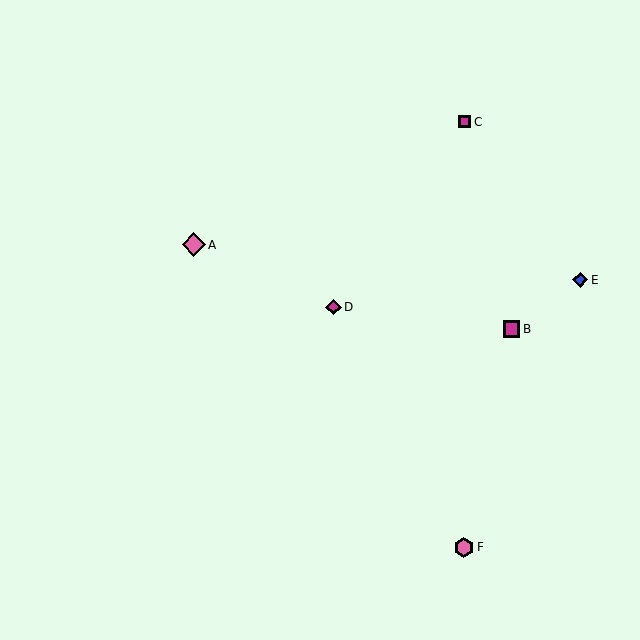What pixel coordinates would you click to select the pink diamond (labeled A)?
Click at (194, 245) to select the pink diamond A.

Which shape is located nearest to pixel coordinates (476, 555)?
The pink hexagon (labeled F) at (464, 547) is nearest to that location.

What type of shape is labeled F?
Shape F is a pink hexagon.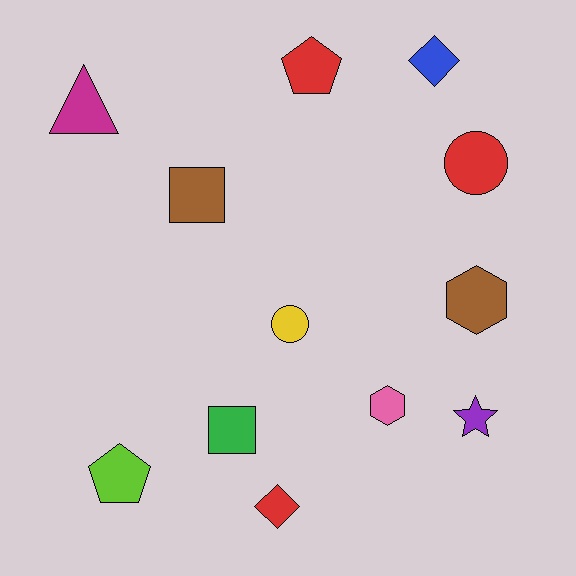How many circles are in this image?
There are 2 circles.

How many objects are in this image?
There are 12 objects.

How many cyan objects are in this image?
There are no cyan objects.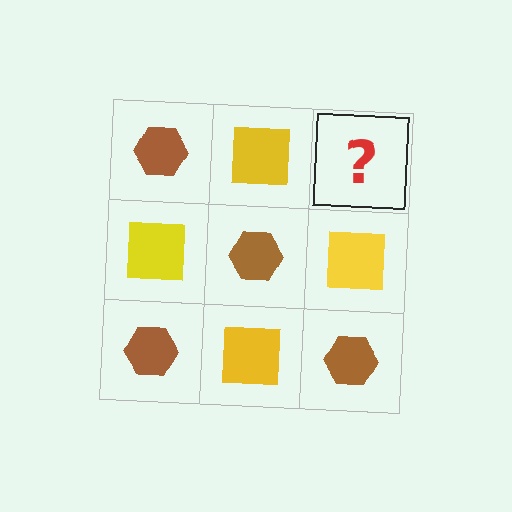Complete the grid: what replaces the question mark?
The question mark should be replaced with a brown hexagon.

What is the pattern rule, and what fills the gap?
The rule is that it alternates brown hexagon and yellow square in a checkerboard pattern. The gap should be filled with a brown hexagon.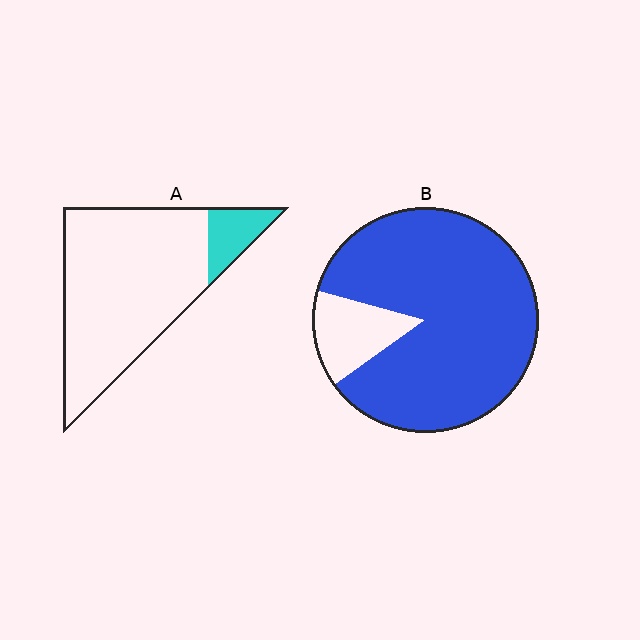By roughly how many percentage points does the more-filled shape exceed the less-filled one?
By roughly 75 percentage points (B over A).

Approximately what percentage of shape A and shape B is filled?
A is approximately 15% and B is approximately 85%.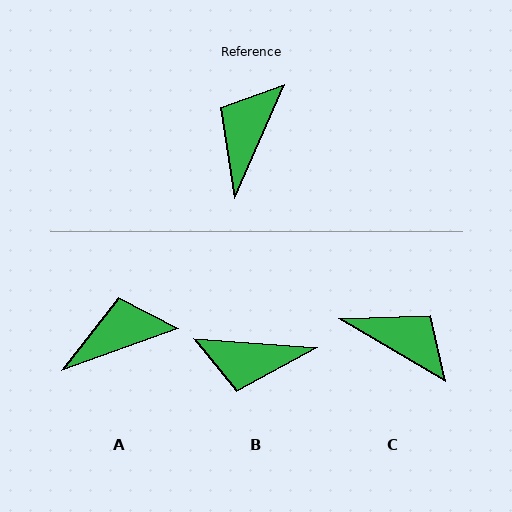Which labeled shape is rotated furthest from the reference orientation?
B, about 109 degrees away.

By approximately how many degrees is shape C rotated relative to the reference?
Approximately 97 degrees clockwise.